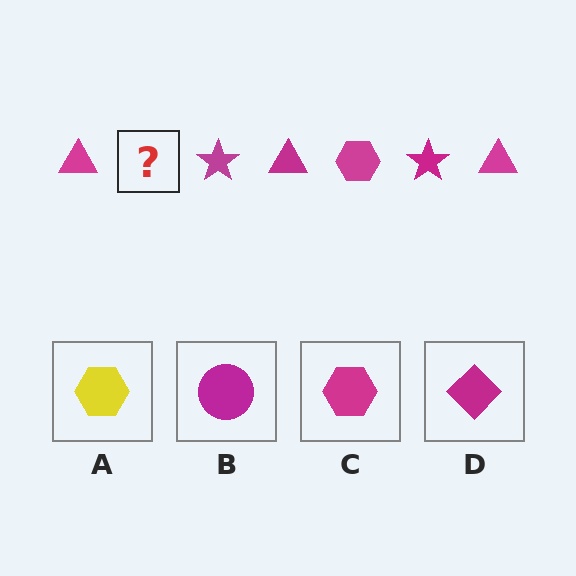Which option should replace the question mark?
Option C.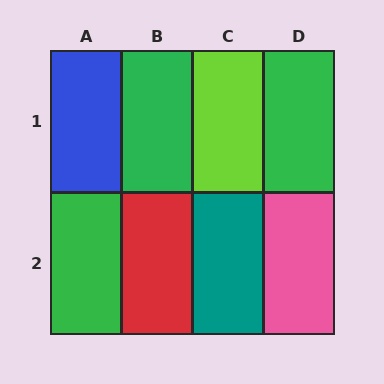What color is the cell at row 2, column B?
Red.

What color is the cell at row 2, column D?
Pink.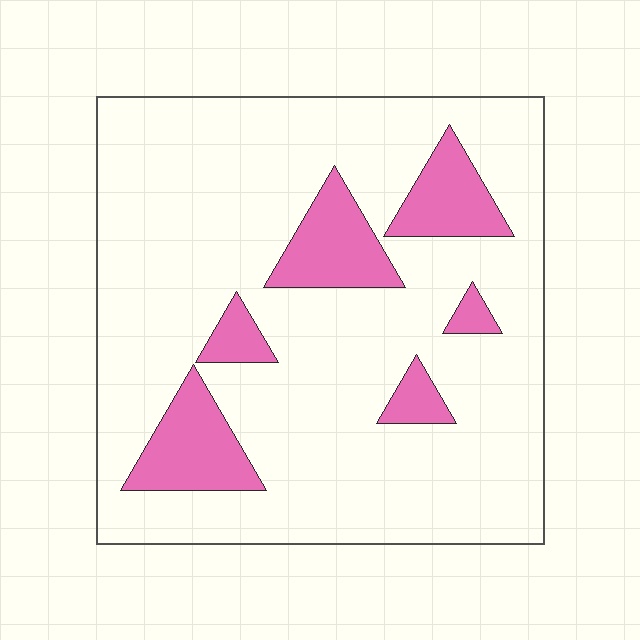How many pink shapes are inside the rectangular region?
6.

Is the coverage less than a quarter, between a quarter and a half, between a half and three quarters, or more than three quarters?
Less than a quarter.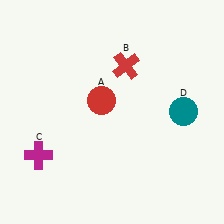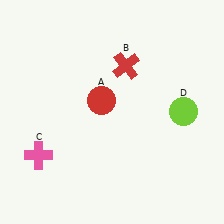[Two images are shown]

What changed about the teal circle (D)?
In Image 1, D is teal. In Image 2, it changed to lime.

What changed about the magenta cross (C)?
In Image 1, C is magenta. In Image 2, it changed to pink.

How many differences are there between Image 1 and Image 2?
There are 2 differences between the two images.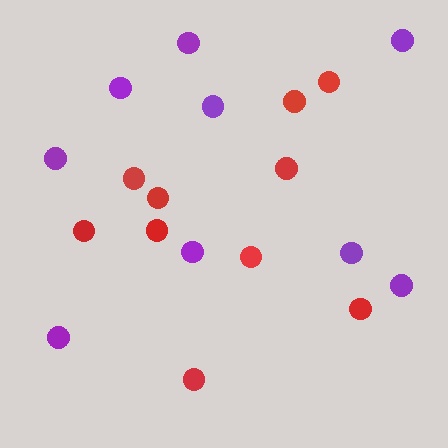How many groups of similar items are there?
There are 2 groups: one group of red circles (10) and one group of purple circles (9).